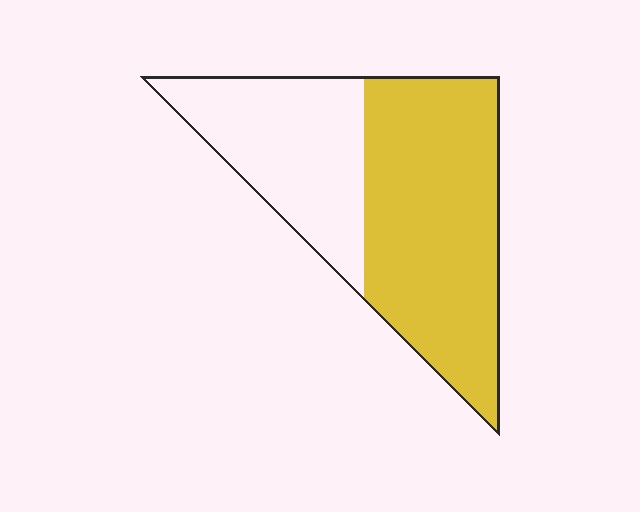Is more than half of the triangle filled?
Yes.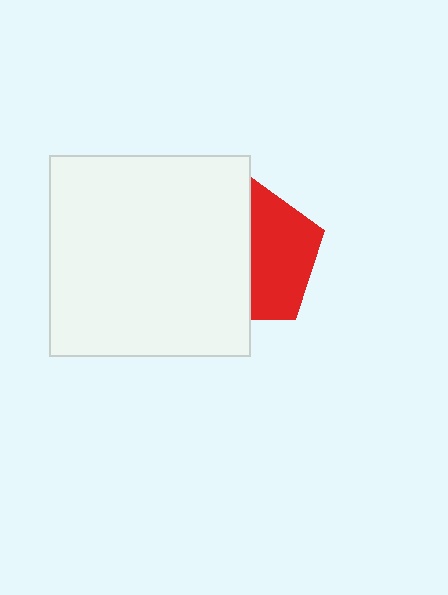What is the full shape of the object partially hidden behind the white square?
The partially hidden object is a red pentagon.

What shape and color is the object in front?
The object in front is a white square.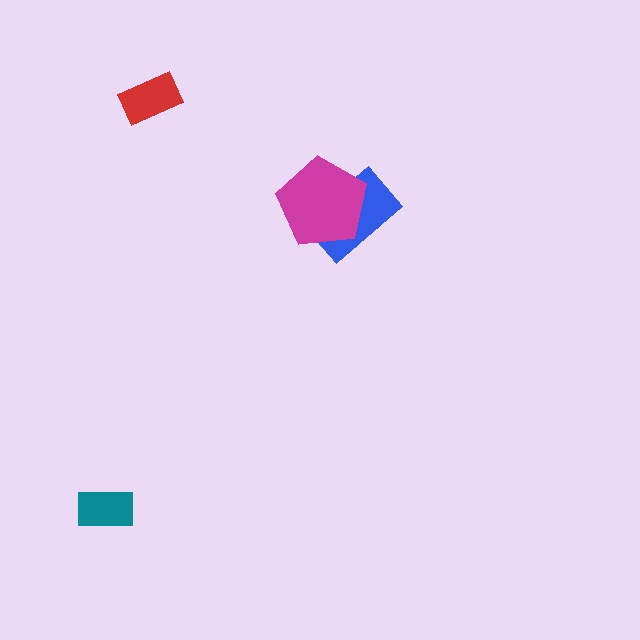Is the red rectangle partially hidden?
No, no other shape covers it.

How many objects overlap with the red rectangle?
0 objects overlap with the red rectangle.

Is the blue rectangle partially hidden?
Yes, it is partially covered by another shape.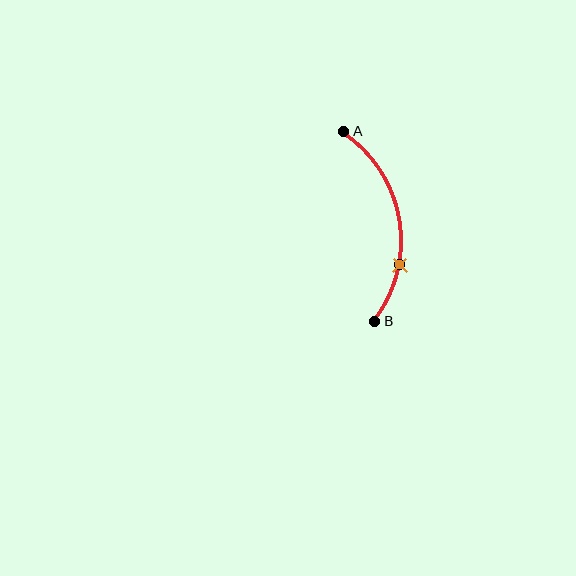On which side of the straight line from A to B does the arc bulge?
The arc bulges to the right of the straight line connecting A and B.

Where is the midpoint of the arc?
The arc midpoint is the point on the curve farthest from the straight line joining A and B. It sits to the right of that line.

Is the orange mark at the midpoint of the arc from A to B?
No. The orange mark lies on the arc but is closer to endpoint B. The arc midpoint would be at the point on the curve equidistant along the arc from both A and B.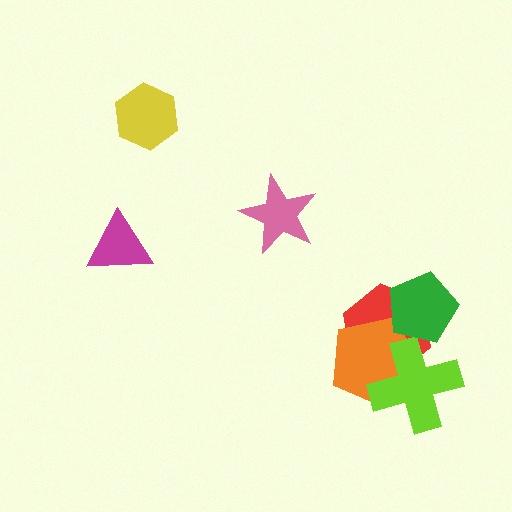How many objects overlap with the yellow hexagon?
0 objects overlap with the yellow hexagon.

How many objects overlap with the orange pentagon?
3 objects overlap with the orange pentagon.